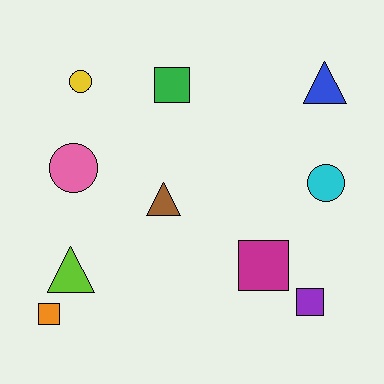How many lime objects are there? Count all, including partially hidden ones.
There is 1 lime object.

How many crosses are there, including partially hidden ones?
There are no crosses.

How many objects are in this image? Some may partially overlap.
There are 10 objects.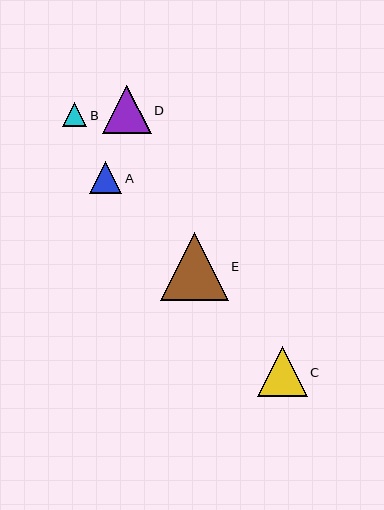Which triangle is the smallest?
Triangle B is the smallest with a size of approximately 24 pixels.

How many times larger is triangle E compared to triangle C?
Triangle E is approximately 1.4 times the size of triangle C.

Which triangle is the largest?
Triangle E is the largest with a size of approximately 68 pixels.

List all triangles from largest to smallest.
From largest to smallest: E, C, D, A, B.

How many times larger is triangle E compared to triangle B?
Triangle E is approximately 2.8 times the size of triangle B.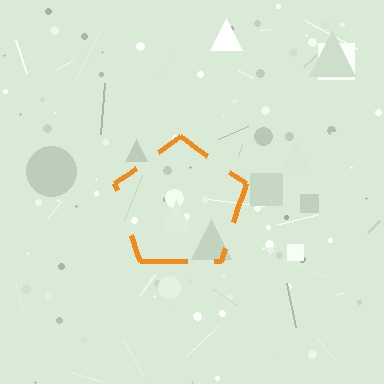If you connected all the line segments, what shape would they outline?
They would outline a pentagon.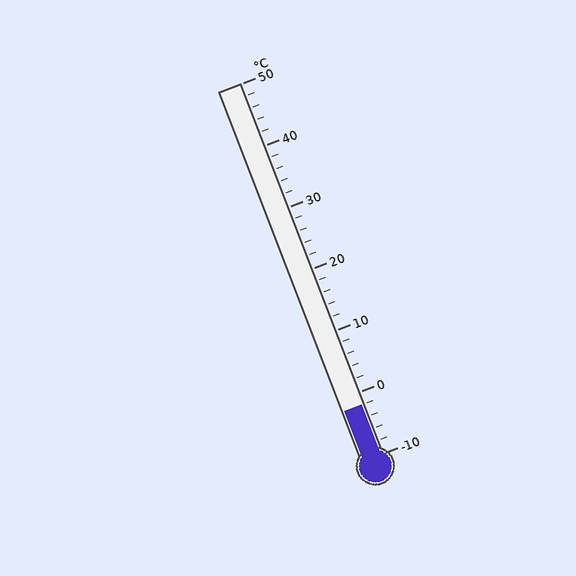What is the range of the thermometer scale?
The thermometer scale ranges from -10°C to 50°C.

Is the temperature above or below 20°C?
The temperature is below 20°C.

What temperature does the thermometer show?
The thermometer shows approximately -2°C.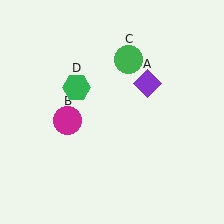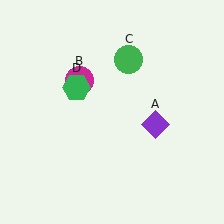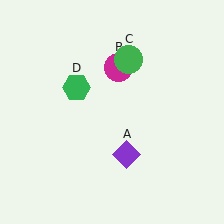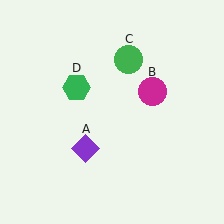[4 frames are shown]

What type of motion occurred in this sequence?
The purple diamond (object A), magenta circle (object B) rotated clockwise around the center of the scene.